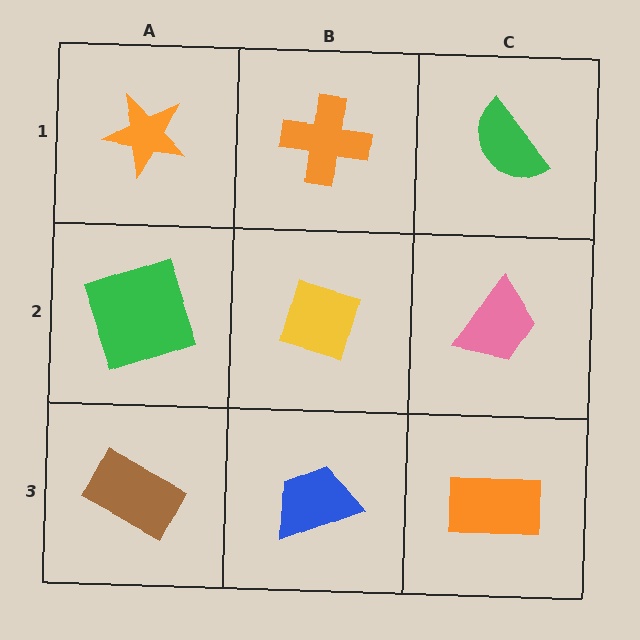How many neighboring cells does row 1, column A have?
2.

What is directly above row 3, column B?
A yellow diamond.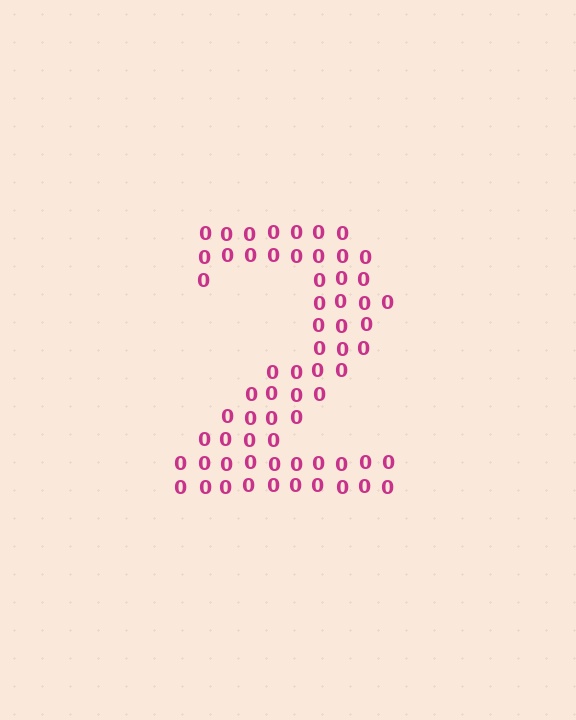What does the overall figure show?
The overall figure shows the digit 2.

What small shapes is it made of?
It is made of small digit 0's.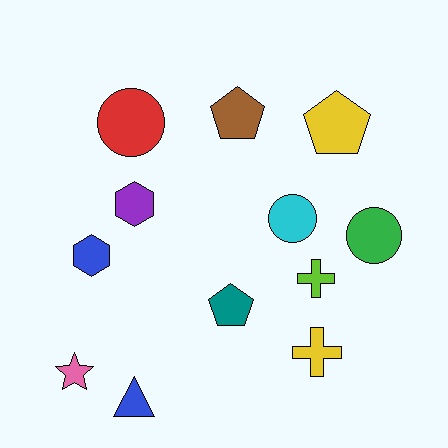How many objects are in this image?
There are 12 objects.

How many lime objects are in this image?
There is 1 lime object.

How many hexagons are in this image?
There are 2 hexagons.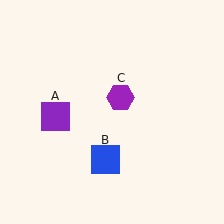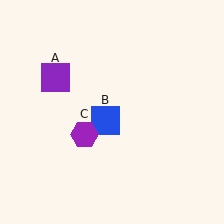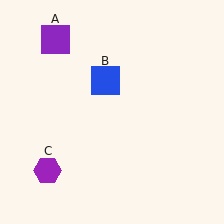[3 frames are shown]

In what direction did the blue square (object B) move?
The blue square (object B) moved up.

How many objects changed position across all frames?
3 objects changed position: purple square (object A), blue square (object B), purple hexagon (object C).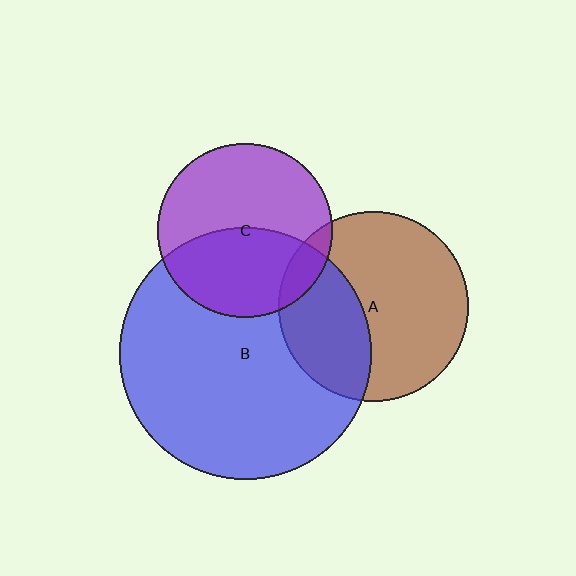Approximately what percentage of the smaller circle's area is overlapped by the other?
Approximately 35%.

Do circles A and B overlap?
Yes.